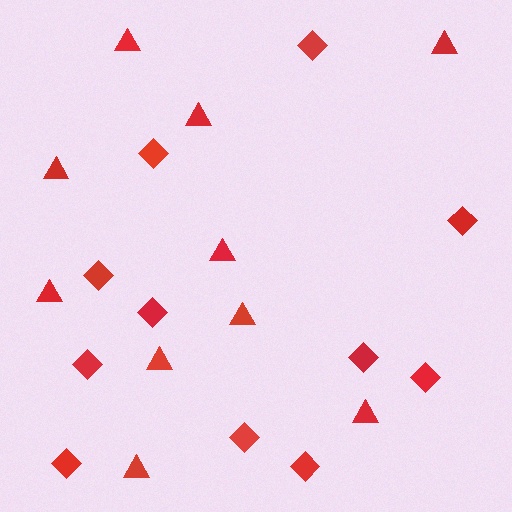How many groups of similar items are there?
There are 2 groups: one group of diamonds (11) and one group of triangles (10).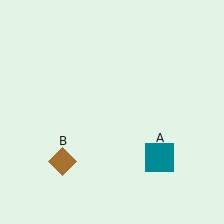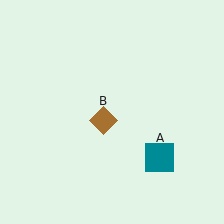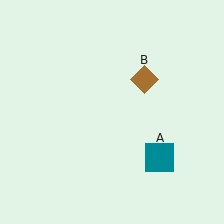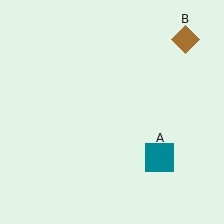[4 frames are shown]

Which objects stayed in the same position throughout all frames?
Teal square (object A) remained stationary.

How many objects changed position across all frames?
1 object changed position: brown diamond (object B).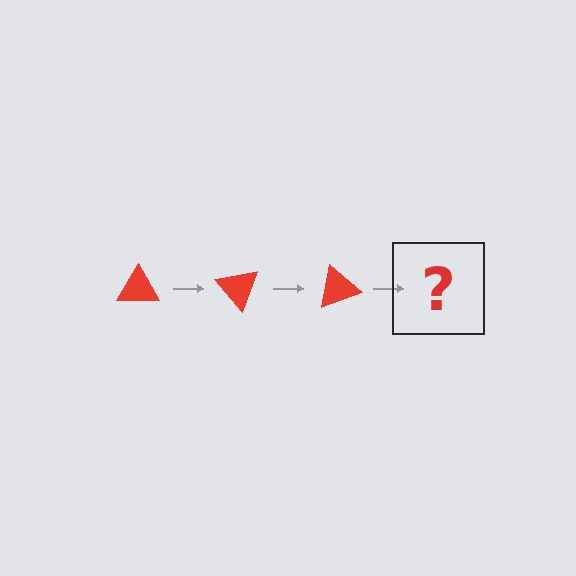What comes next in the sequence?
The next element should be a red triangle rotated 150 degrees.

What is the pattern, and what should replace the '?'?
The pattern is that the triangle rotates 50 degrees each step. The '?' should be a red triangle rotated 150 degrees.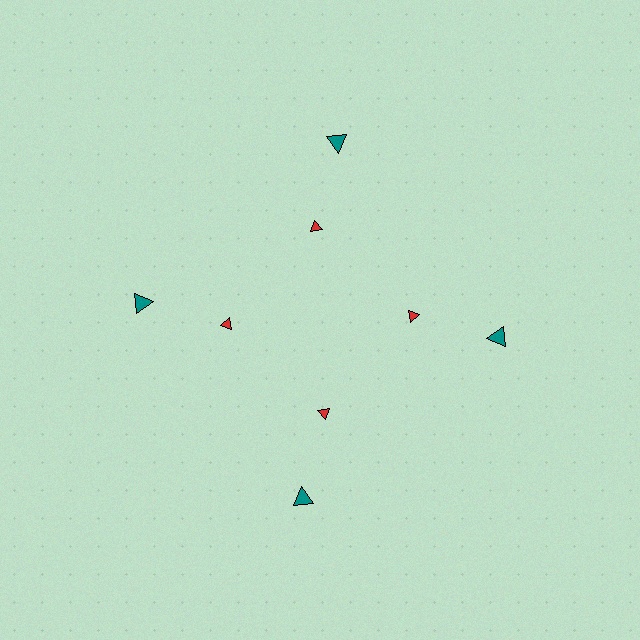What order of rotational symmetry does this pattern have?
This pattern has 4-fold rotational symmetry.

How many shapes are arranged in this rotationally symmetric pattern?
There are 8 shapes, arranged in 4 groups of 2.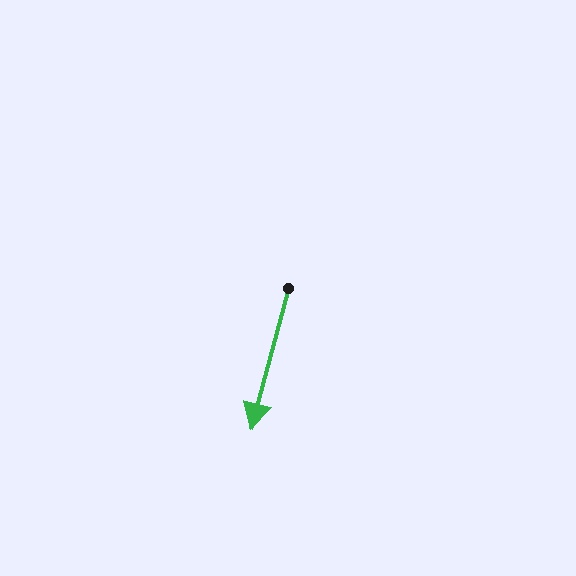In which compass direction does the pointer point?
South.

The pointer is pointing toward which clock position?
Roughly 6 o'clock.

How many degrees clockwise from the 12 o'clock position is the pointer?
Approximately 195 degrees.